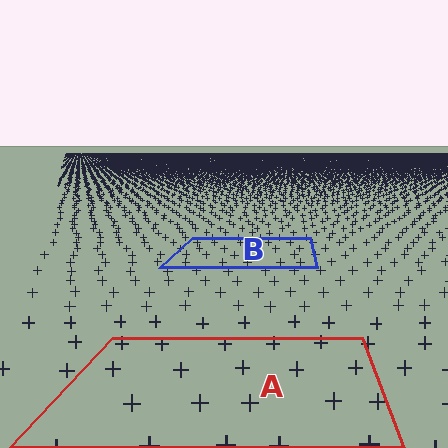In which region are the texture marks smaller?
The texture marks are smaller in region B, because it is farther away.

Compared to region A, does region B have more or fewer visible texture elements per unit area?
Region B has more texture elements per unit area — they are packed more densely because it is farther away.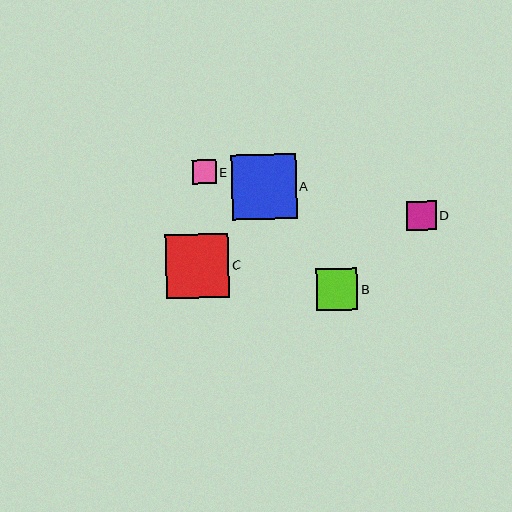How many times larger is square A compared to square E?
Square A is approximately 2.7 times the size of square E.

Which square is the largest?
Square A is the largest with a size of approximately 64 pixels.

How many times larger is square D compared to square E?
Square D is approximately 1.2 times the size of square E.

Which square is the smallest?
Square E is the smallest with a size of approximately 24 pixels.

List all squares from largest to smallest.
From largest to smallest: A, C, B, D, E.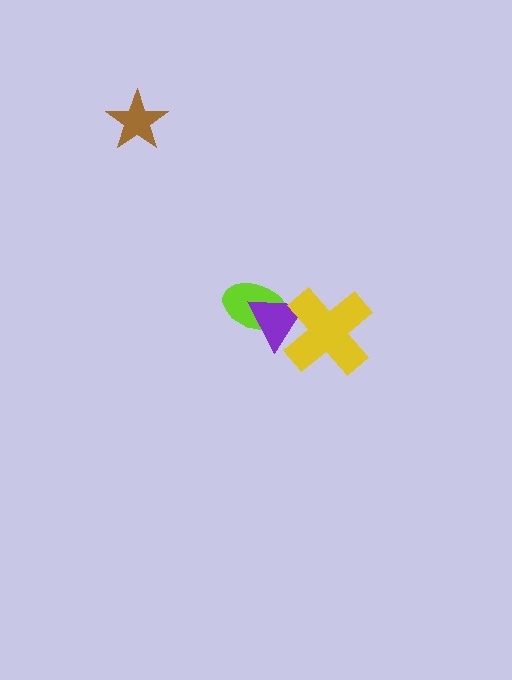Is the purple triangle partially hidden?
Yes, it is partially covered by another shape.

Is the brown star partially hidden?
No, no other shape covers it.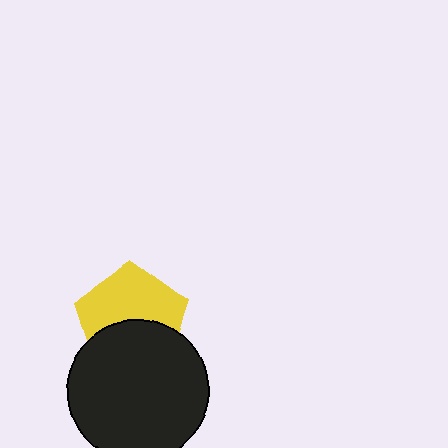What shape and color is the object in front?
The object in front is a black circle.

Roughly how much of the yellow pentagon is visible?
About half of it is visible (roughly 56%).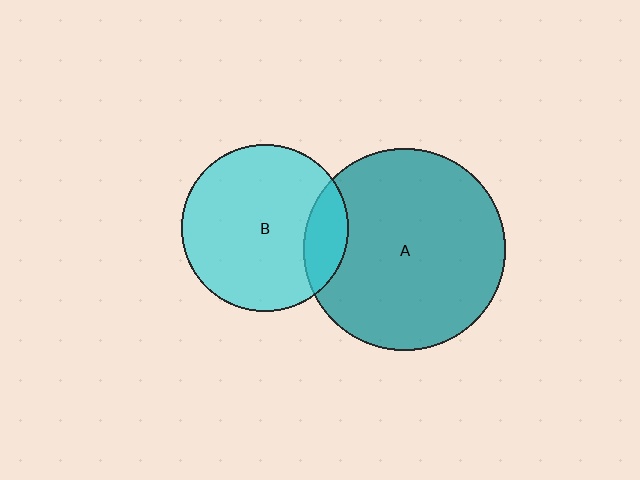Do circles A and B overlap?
Yes.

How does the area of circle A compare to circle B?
Approximately 1.5 times.